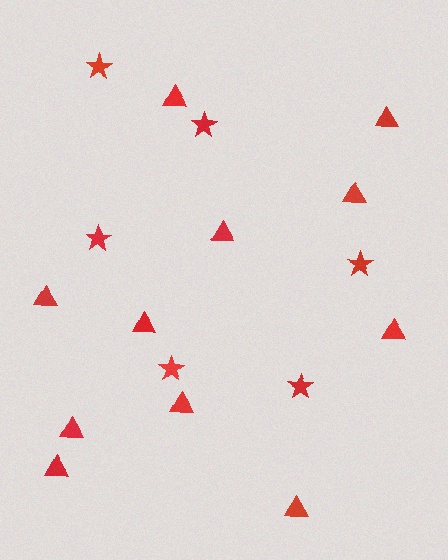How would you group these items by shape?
There are 2 groups: one group of triangles (11) and one group of stars (6).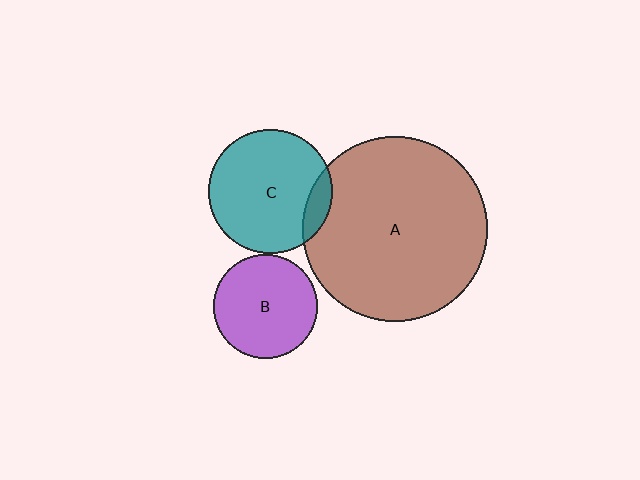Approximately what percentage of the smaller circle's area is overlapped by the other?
Approximately 10%.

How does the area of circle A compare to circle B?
Approximately 3.2 times.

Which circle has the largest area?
Circle A (brown).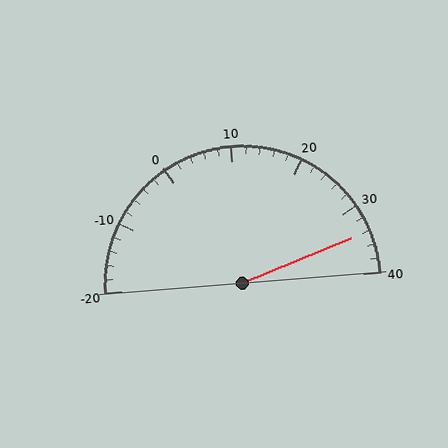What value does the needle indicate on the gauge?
The needle indicates approximately 34.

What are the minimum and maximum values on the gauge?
The gauge ranges from -20 to 40.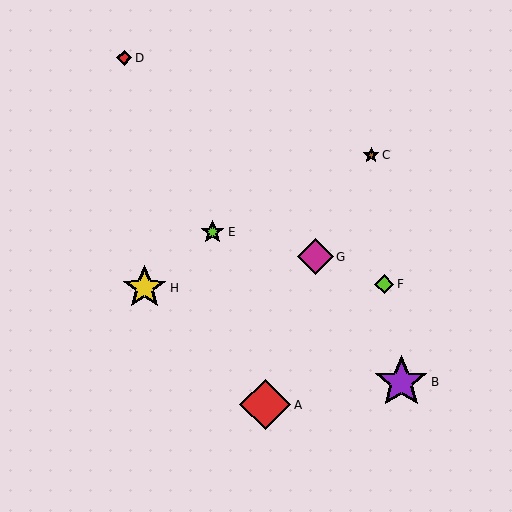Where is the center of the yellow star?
The center of the yellow star is at (144, 288).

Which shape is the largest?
The purple star (labeled B) is the largest.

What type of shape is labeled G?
Shape G is a magenta diamond.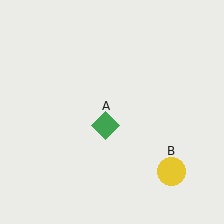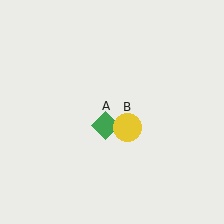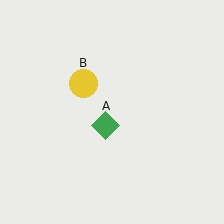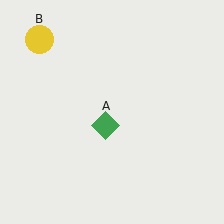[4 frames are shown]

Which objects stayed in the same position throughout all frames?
Green diamond (object A) remained stationary.